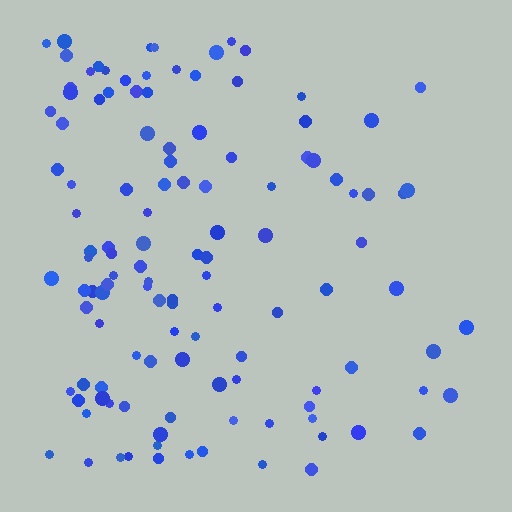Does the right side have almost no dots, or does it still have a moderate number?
Still a moderate number, just noticeably fewer than the left.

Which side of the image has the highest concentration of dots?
The left.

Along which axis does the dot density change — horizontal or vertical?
Horizontal.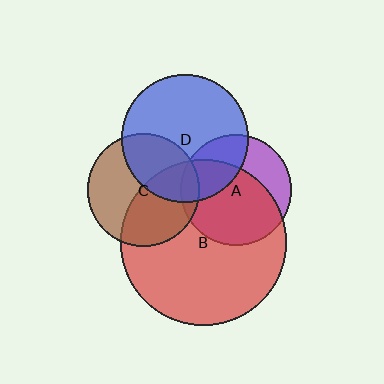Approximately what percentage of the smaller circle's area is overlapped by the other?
Approximately 65%.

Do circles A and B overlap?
Yes.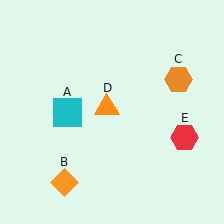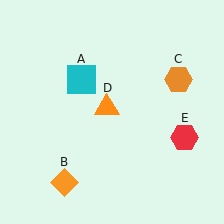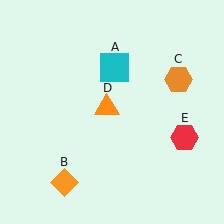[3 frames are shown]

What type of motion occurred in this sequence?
The cyan square (object A) rotated clockwise around the center of the scene.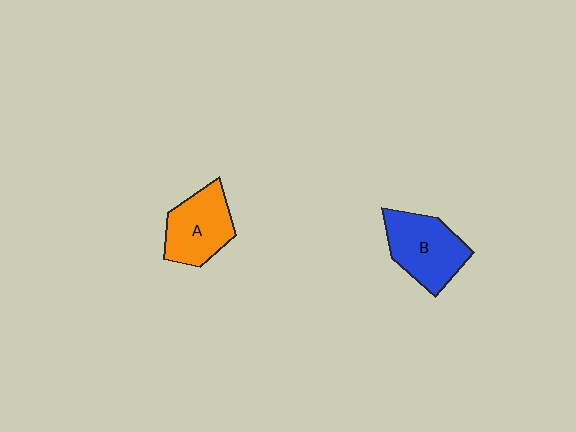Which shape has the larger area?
Shape B (blue).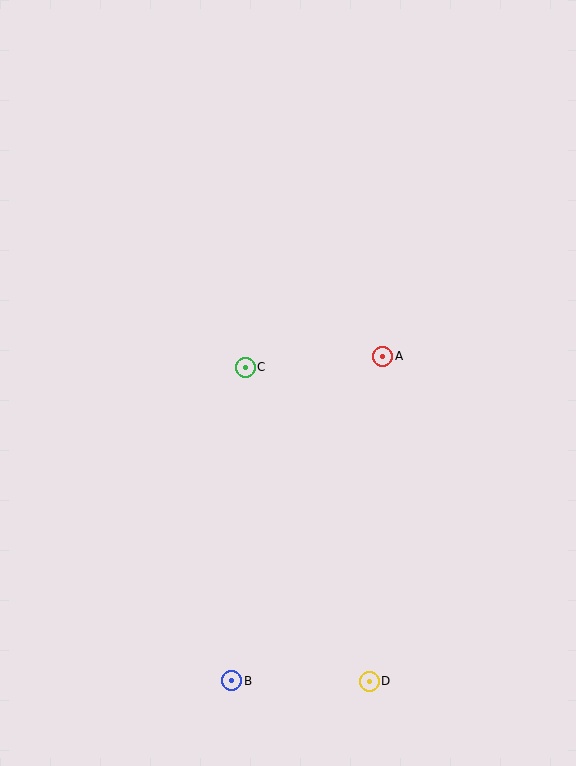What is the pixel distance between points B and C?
The distance between B and C is 314 pixels.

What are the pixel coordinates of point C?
Point C is at (245, 367).